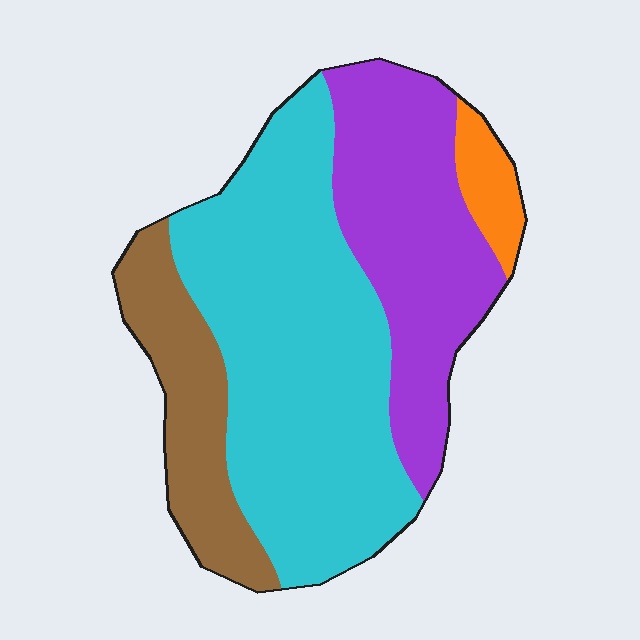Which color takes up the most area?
Cyan, at roughly 50%.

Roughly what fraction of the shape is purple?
Purple takes up between a sixth and a third of the shape.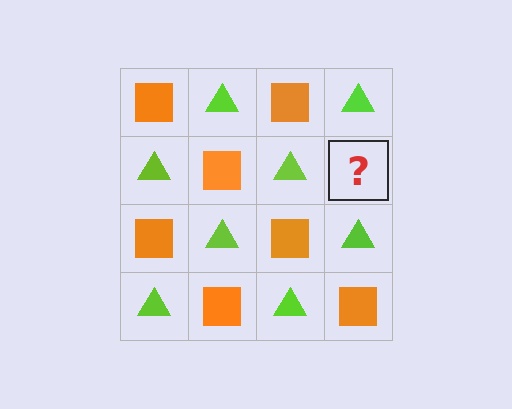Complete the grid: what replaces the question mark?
The question mark should be replaced with an orange square.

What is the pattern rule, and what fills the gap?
The rule is that it alternates orange square and lime triangle in a checkerboard pattern. The gap should be filled with an orange square.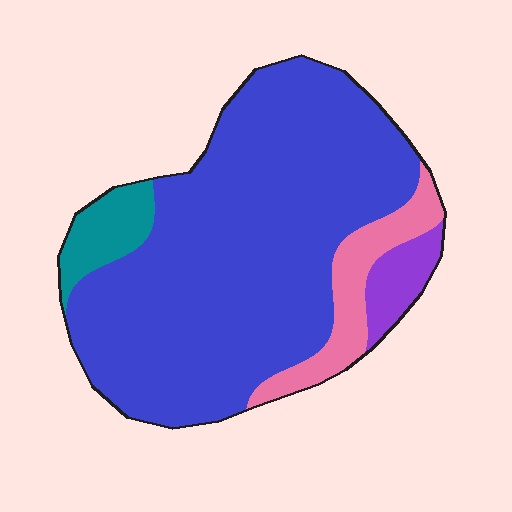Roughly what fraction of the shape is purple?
Purple covers 5% of the shape.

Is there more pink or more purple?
Pink.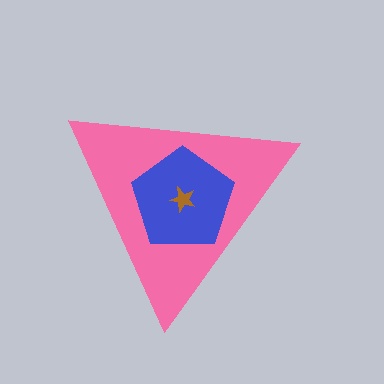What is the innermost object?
The brown star.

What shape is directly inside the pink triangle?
The blue pentagon.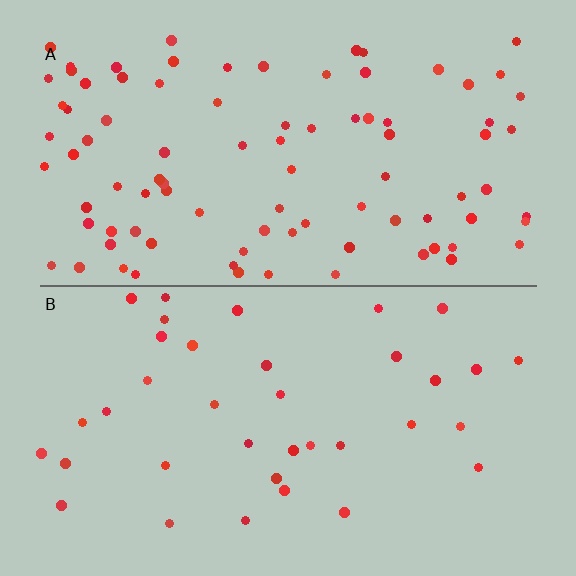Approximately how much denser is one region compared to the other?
Approximately 2.5× — region A over region B.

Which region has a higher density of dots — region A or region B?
A (the top).